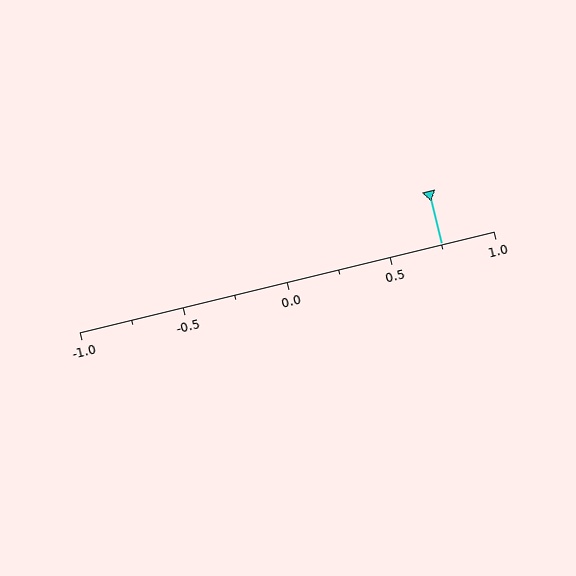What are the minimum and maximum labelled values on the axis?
The axis runs from -1.0 to 1.0.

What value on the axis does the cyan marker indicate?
The marker indicates approximately 0.75.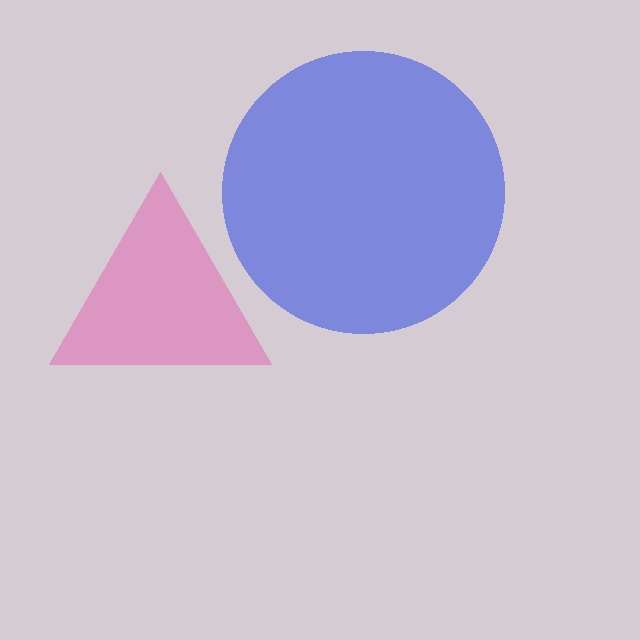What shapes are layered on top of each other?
The layered shapes are: a pink triangle, a blue circle.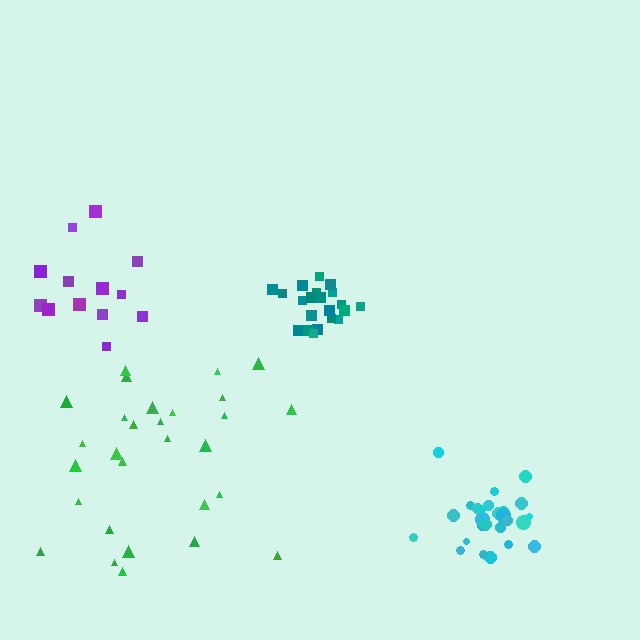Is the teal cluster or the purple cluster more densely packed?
Teal.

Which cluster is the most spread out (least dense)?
Green.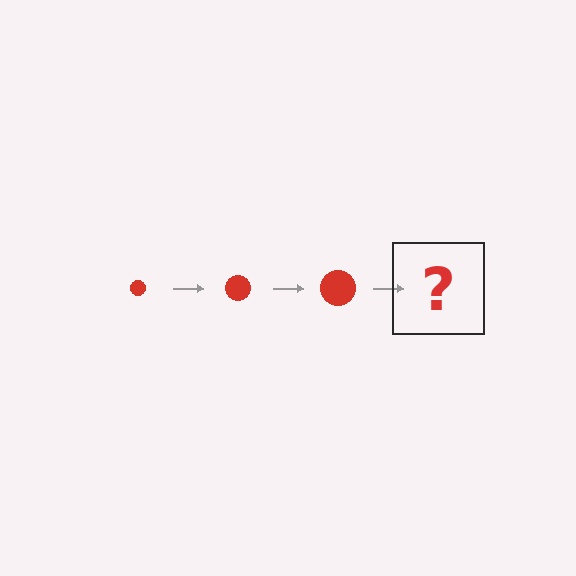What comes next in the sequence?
The next element should be a red circle, larger than the previous one.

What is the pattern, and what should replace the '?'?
The pattern is that the circle gets progressively larger each step. The '?' should be a red circle, larger than the previous one.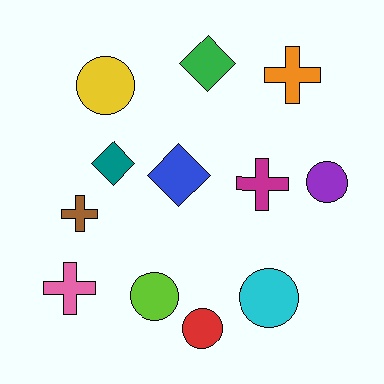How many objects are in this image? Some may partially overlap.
There are 12 objects.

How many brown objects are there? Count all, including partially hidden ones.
There is 1 brown object.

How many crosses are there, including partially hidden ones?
There are 4 crosses.